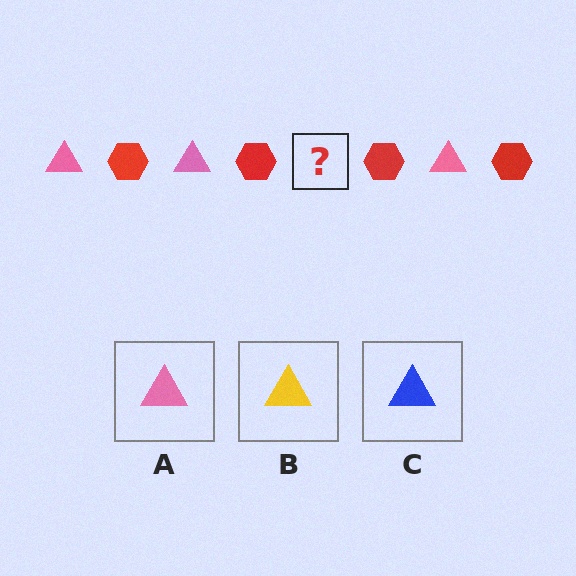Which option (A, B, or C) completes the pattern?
A.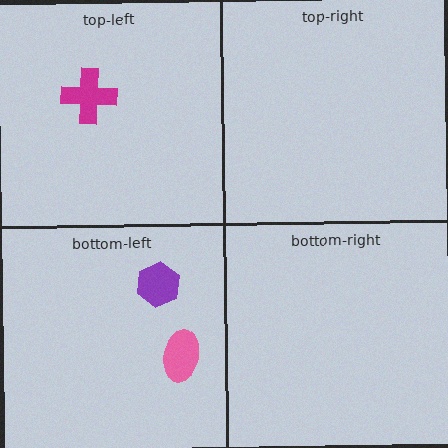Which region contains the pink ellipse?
The bottom-left region.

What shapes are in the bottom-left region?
The purple hexagon, the pink ellipse.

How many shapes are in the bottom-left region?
2.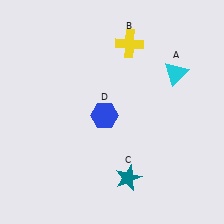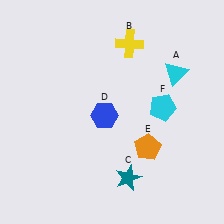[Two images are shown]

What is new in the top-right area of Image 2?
A cyan pentagon (F) was added in the top-right area of Image 2.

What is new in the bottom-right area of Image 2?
An orange pentagon (E) was added in the bottom-right area of Image 2.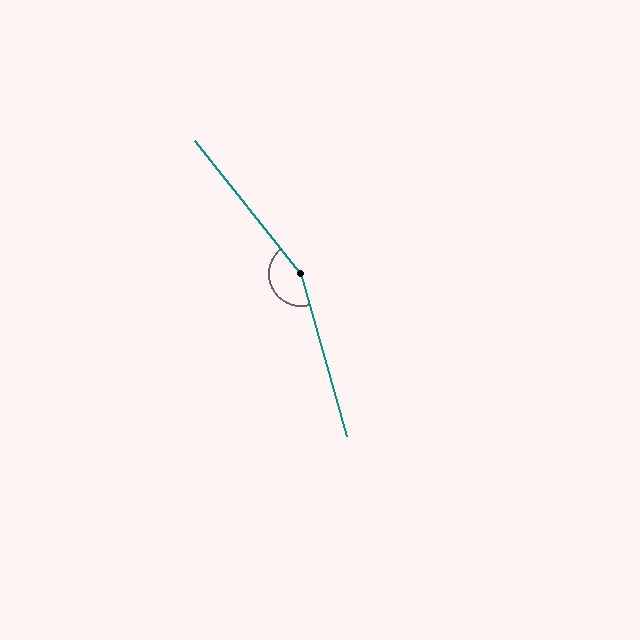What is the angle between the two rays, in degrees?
Approximately 157 degrees.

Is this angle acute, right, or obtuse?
It is obtuse.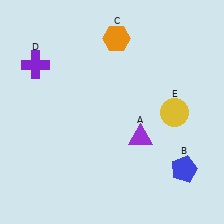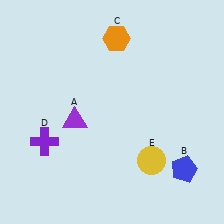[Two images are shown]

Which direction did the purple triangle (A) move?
The purple triangle (A) moved left.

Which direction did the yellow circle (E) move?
The yellow circle (E) moved down.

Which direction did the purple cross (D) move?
The purple cross (D) moved down.